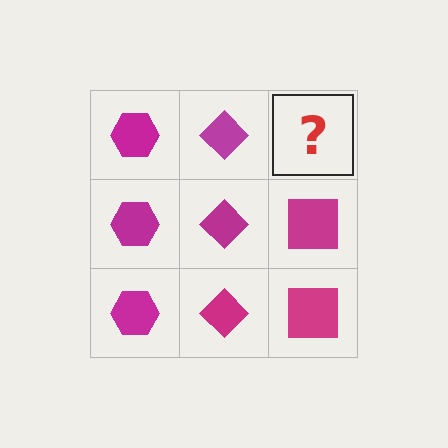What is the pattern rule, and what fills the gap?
The rule is that each column has a consistent shape. The gap should be filled with a magenta square.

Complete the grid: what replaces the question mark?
The question mark should be replaced with a magenta square.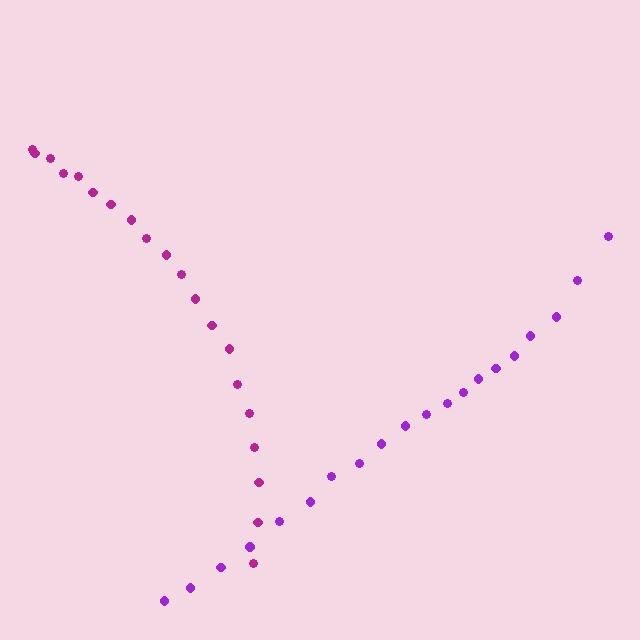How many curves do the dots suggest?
There are 2 distinct paths.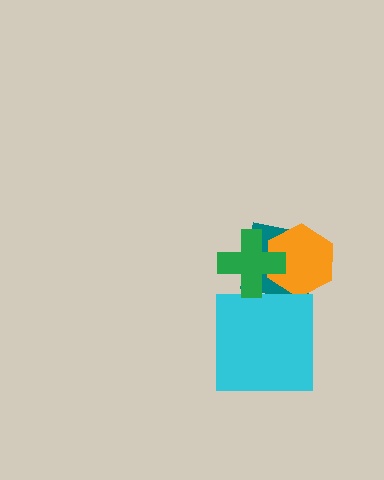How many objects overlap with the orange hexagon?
2 objects overlap with the orange hexagon.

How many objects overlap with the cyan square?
0 objects overlap with the cyan square.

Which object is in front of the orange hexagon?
The green cross is in front of the orange hexagon.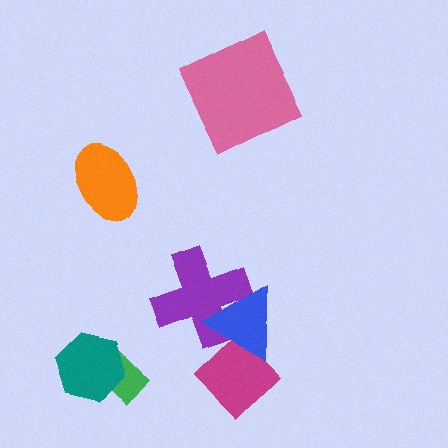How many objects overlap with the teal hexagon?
1 object overlaps with the teal hexagon.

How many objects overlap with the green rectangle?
1 object overlaps with the green rectangle.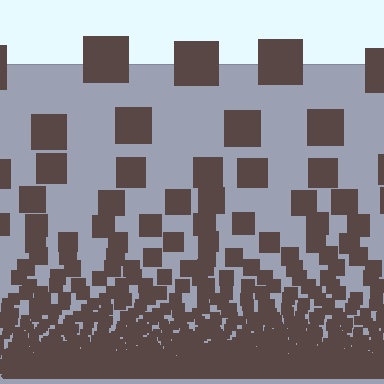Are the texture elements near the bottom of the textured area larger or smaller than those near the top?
Smaller. The gradient is inverted — elements near the bottom are smaller and denser.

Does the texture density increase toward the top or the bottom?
Density increases toward the bottom.